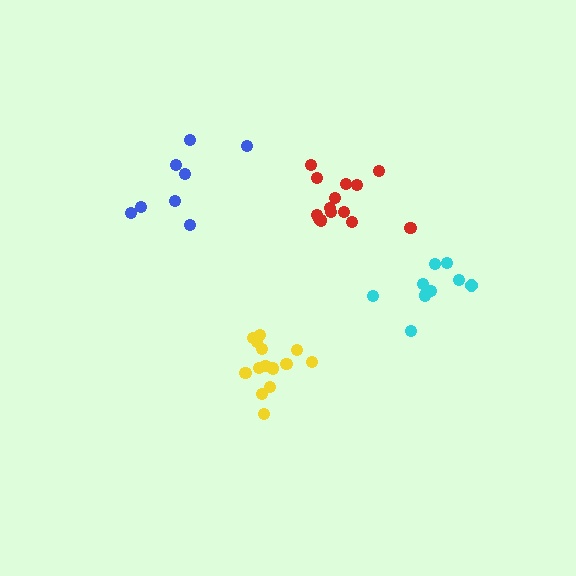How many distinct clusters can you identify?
There are 4 distinct clusters.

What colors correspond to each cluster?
The clusters are colored: blue, red, yellow, cyan.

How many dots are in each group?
Group 1: 8 dots, Group 2: 14 dots, Group 3: 14 dots, Group 4: 9 dots (45 total).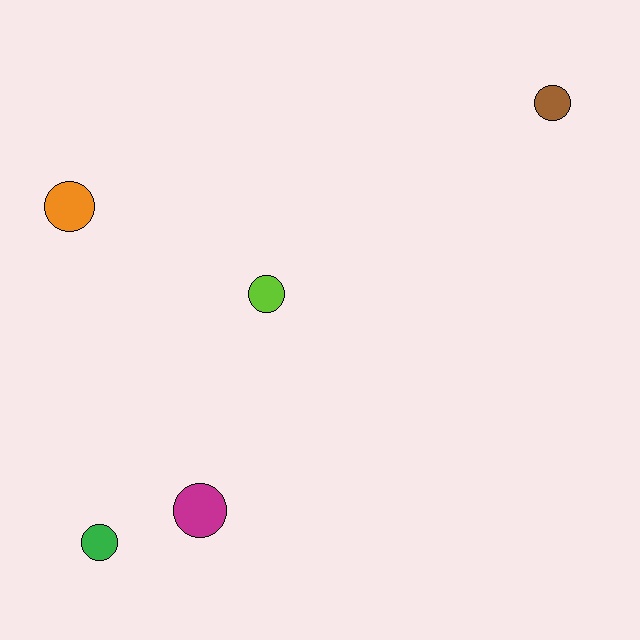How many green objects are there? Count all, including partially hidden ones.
There is 1 green object.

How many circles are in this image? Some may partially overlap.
There are 5 circles.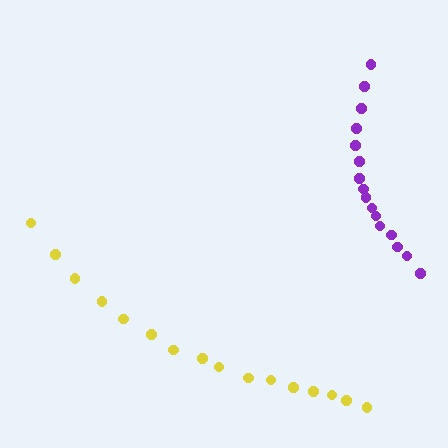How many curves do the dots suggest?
There are 2 distinct paths.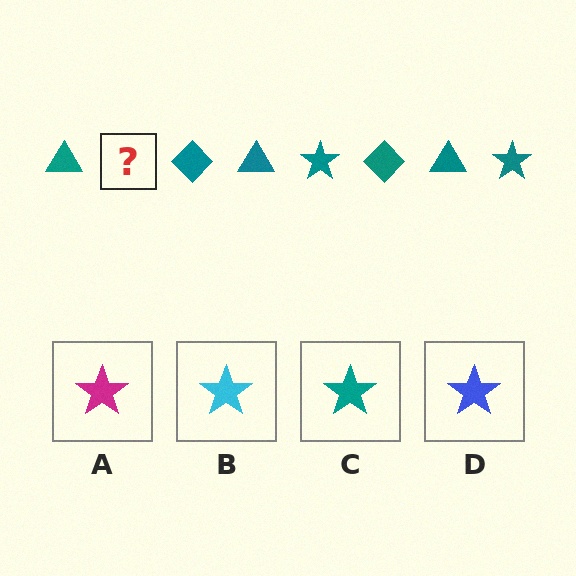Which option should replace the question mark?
Option C.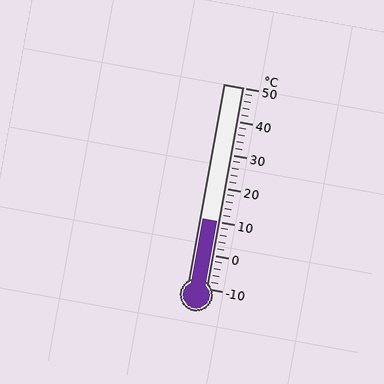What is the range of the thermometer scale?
The thermometer scale ranges from -10°C to 50°C.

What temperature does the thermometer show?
The thermometer shows approximately 10°C.